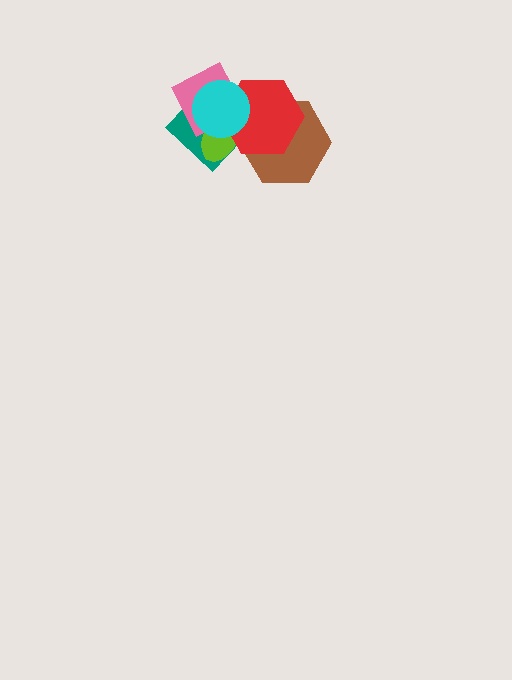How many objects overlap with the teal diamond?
5 objects overlap with the teal diamond.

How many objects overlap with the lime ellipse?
4 objects overlap with the lime ellipse.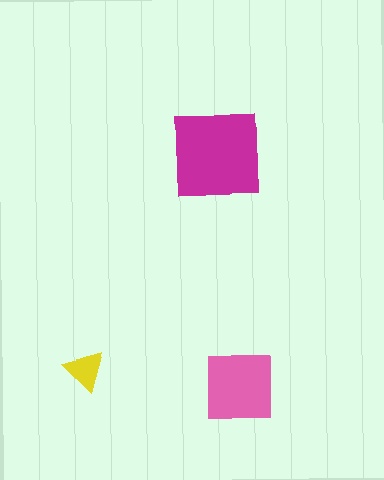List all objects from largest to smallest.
The magenta square, the pink square, the yellow triangle.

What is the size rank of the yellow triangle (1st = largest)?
3rd.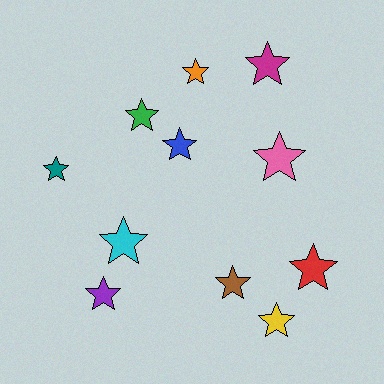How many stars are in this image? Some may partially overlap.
There are 11 stars.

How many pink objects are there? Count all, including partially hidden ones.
There is 1 pink object.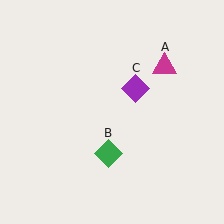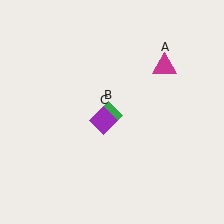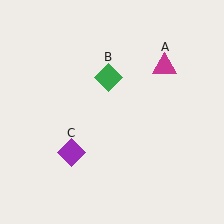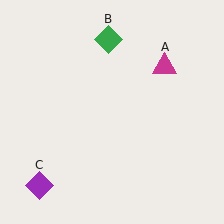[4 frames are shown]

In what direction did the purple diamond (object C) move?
The purple diamond (object C) moved down and to the left.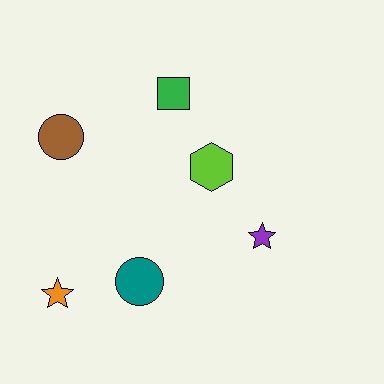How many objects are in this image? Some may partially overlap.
There are 6 objects.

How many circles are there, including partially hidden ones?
There are 2 circles.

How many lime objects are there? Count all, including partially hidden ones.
There is 1 lime object.